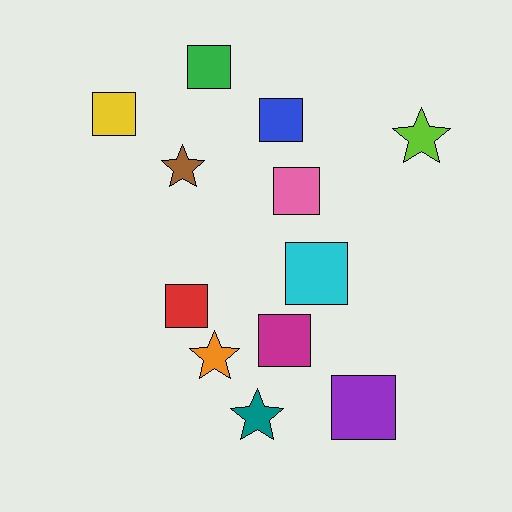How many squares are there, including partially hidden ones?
There are 8 squares.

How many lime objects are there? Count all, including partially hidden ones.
There is 1 lime object.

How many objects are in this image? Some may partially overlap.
There are 12 objects.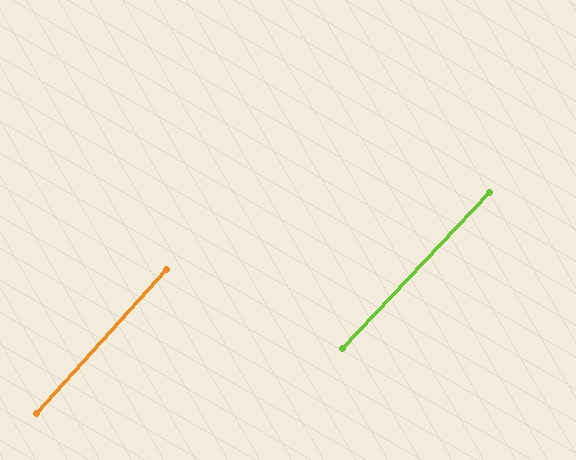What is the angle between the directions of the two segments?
Approximately 1 degree.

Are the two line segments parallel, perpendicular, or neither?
Parallel — their directions differ by only 1.3°.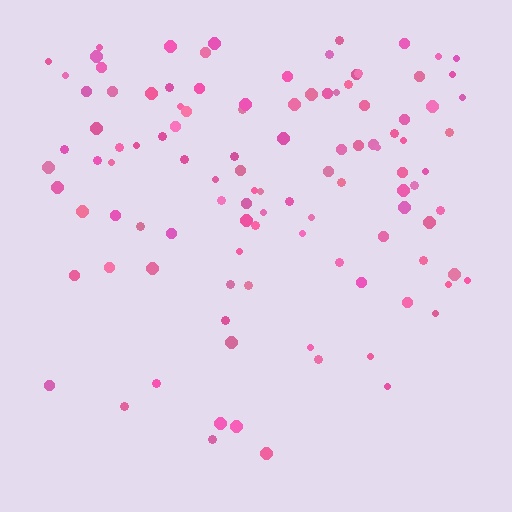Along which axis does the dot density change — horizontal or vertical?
Vertical.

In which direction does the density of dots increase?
From bottom to top, with the top side densest.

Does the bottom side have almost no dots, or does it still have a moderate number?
Still a moderate number, just noticeably fewer than the top.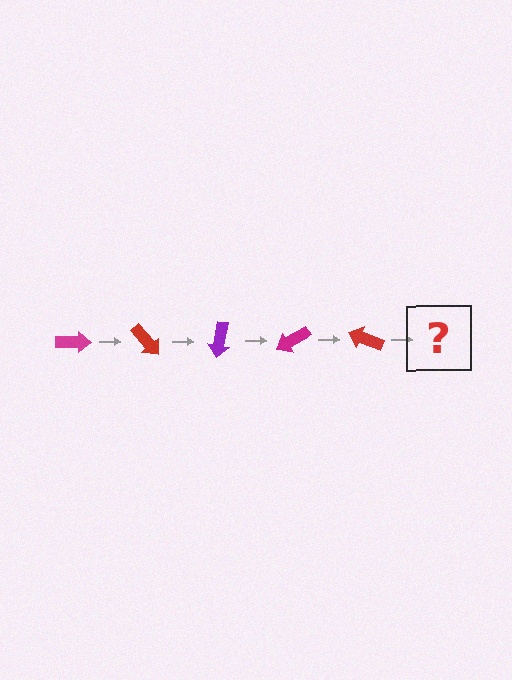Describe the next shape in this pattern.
It should be a purple arrow, rotated 250 degrees from the start.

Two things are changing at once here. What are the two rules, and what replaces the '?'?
The two rules are that it rotates 50 degrees each step and the color cycles through magenta, red, and purple. The '?' should be a purple arrow, rotated 250 degrees from the start.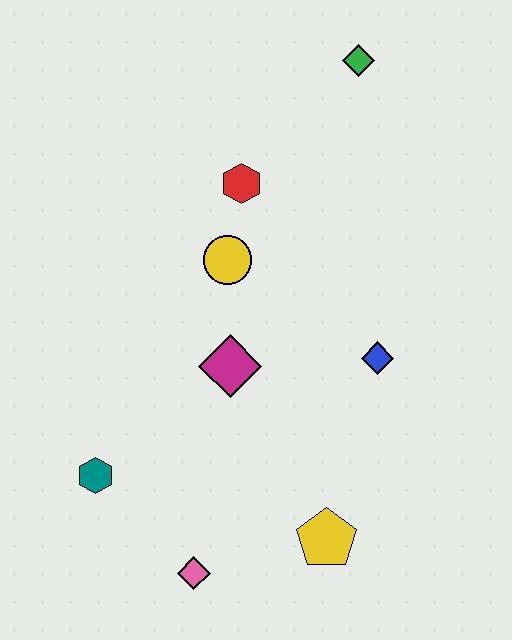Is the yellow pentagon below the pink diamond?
No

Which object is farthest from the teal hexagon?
The green diamond is farthest from the teal hexagon.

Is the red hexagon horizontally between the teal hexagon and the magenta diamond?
No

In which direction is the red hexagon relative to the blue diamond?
The red hexagon is above the blue diamond.